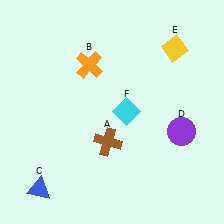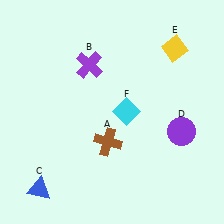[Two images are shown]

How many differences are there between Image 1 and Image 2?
There is 1 difference between the two images.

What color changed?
The cross (B) changed from orange in Image 1 to purple in Image 2.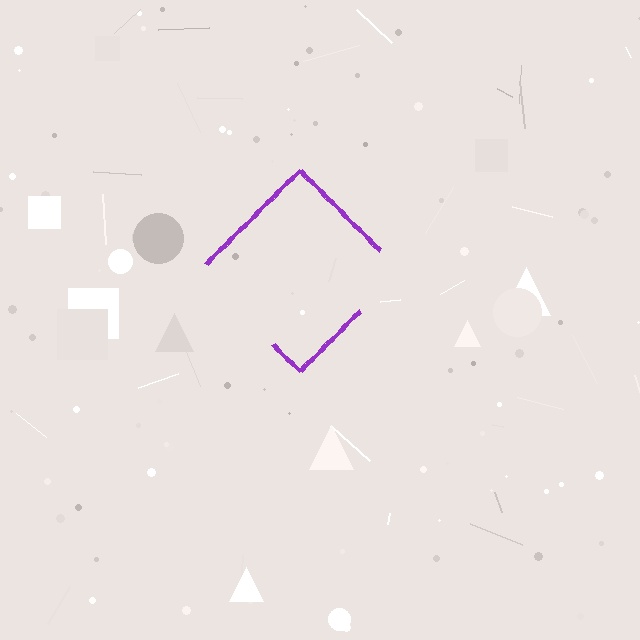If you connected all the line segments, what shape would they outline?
They would outline a diamond.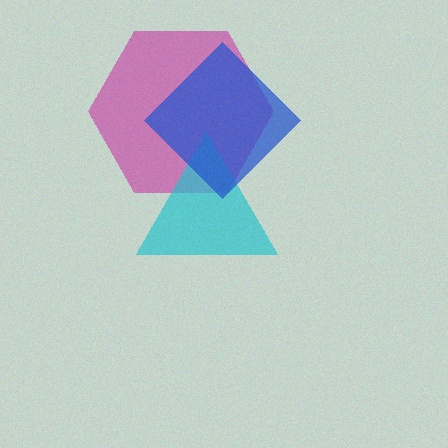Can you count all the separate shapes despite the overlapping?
Yes, there are 3 separate shapes.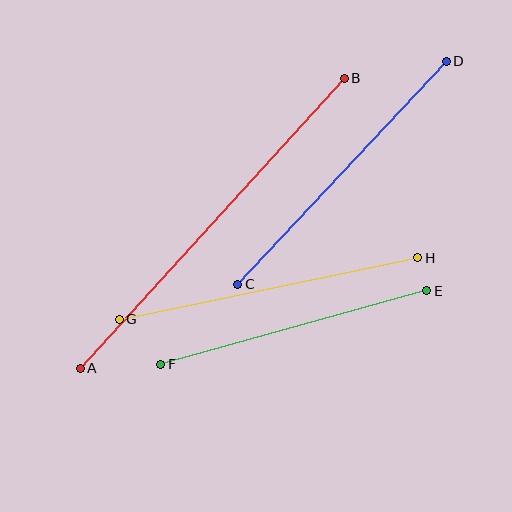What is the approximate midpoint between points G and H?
The midpoint is at approximately (269, 289) pixels.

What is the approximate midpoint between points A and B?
The midpoint is at approximately (212, 223) pixels.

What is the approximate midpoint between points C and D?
The midpoint is at approximately (342, 173) pixels.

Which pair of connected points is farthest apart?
Points A and B are farthest apart.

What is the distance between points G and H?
The distance is approximately 305 pixels.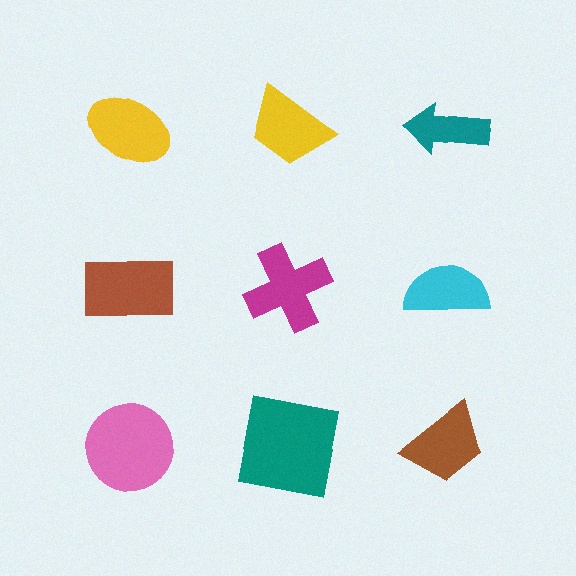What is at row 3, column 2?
A teal square.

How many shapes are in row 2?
3 shapes.